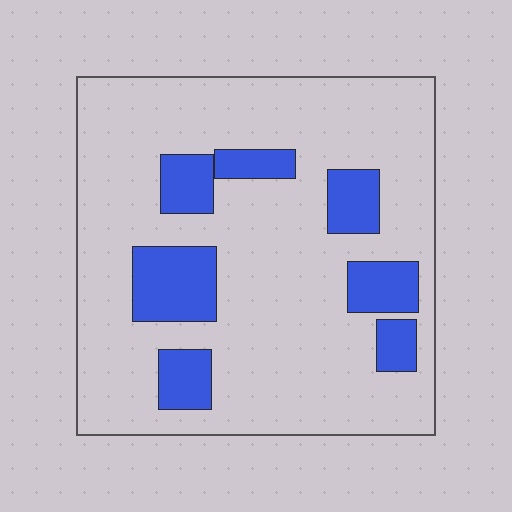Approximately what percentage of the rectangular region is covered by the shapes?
Approximately 20%.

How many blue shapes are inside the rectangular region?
7.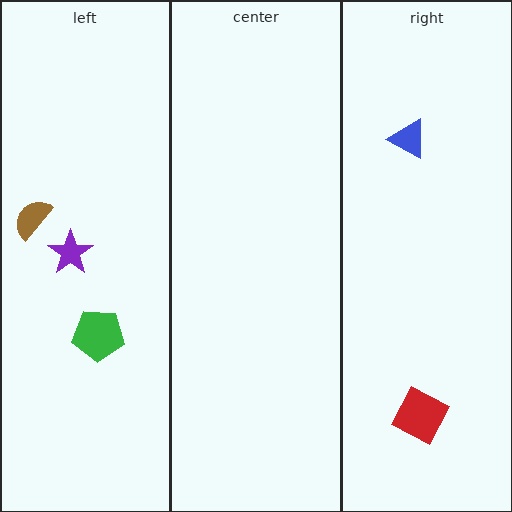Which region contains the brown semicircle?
The left region.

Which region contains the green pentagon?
The left region.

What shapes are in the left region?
The brown semicircle, the purple star, the green pentagon.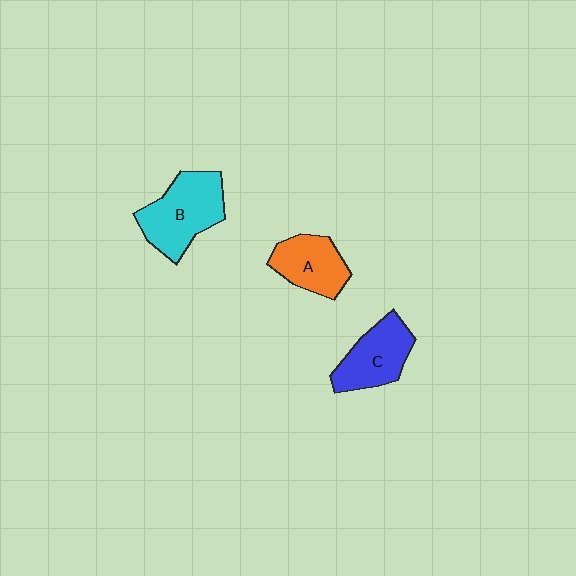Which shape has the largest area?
Shape B (cyan).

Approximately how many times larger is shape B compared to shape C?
Approximately 1.3 times.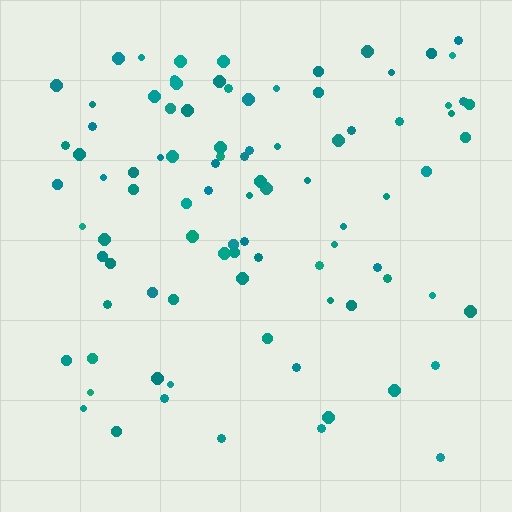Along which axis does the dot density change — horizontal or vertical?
Vertical.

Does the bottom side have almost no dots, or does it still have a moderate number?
Still a moderate number, just noticeably fewer than the top.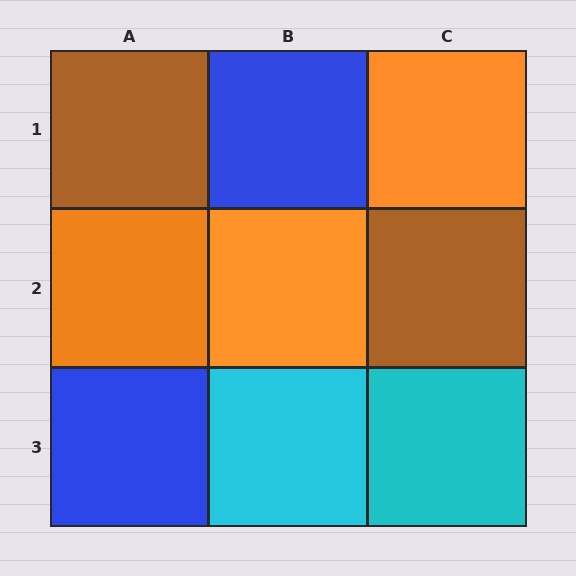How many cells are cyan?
2 cells are cyan.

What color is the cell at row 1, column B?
Blue.